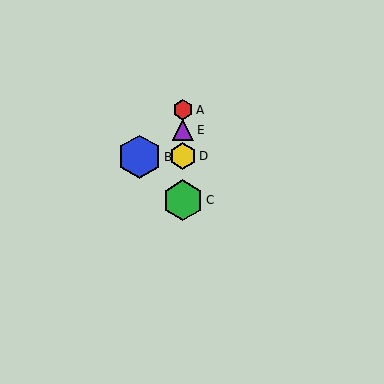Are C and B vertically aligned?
No, C is at x≈183 and B is at x≈139.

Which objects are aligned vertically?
Objects A, C, D, E are aligned vertically.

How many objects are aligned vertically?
4 objects (A, C, D, E) are aligned vertically.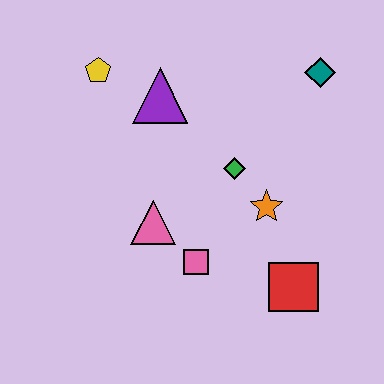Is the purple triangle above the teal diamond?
No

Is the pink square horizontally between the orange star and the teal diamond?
No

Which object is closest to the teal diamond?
The green diamond is closest to the teal diamond.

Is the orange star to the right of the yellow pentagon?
Yes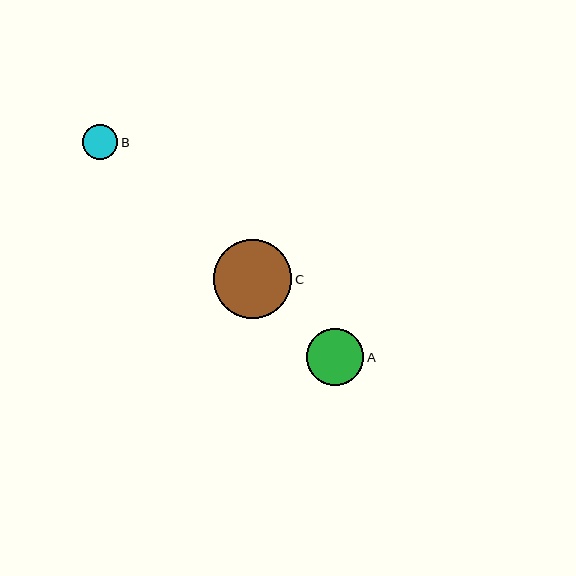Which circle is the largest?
Circle C is the largest with a size of approximately 78 pixels.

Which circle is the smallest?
Circle B is the smallest with a size of approximately 35 pixels.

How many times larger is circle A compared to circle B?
Circle A is approximately 1.6 times the size of circle B.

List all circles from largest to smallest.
From largest to smallest: C, A, B.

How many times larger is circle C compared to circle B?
Circle C is approximately 2.2 times the size of circle B.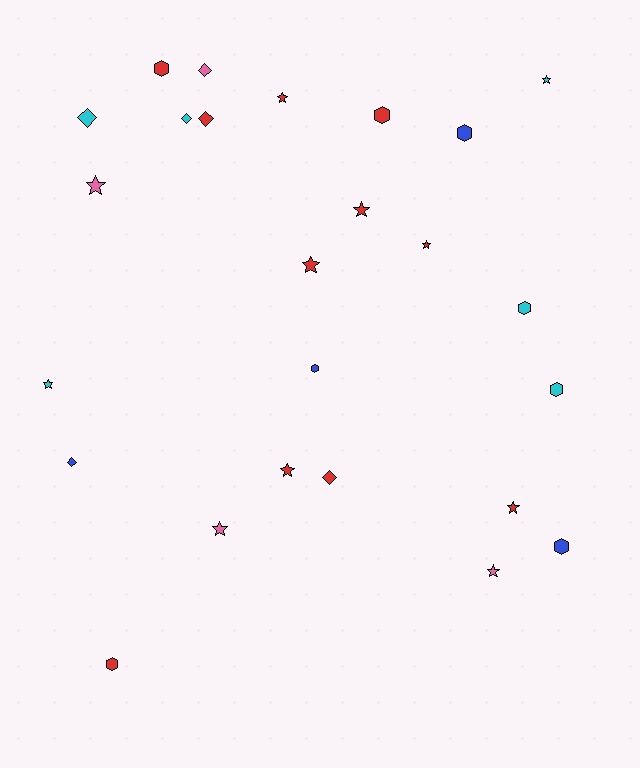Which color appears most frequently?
Red, with 11 objects.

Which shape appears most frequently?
Star, with 11 objects.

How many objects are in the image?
There are 25 objects.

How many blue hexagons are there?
There are 3 blue hexagons.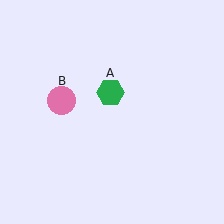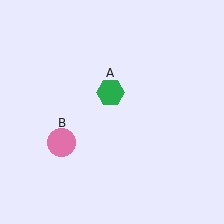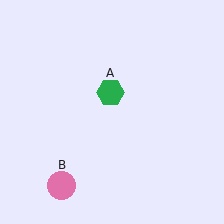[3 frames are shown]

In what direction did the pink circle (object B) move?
The pink circle (object B) moved down.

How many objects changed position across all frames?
1 object changed position: pink circle (object B).